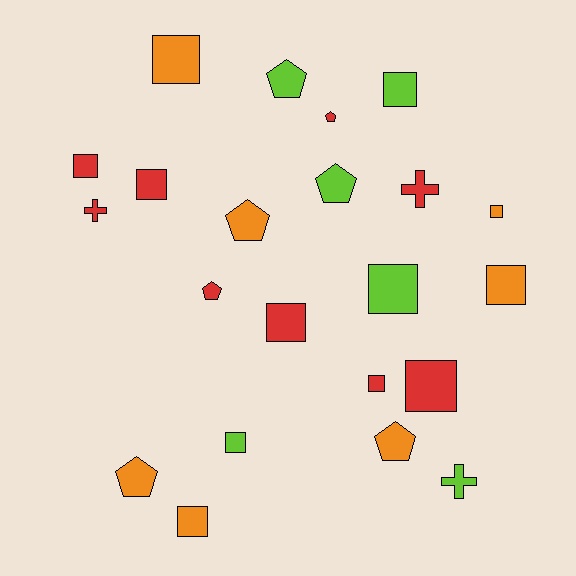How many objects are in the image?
There are 22 objects.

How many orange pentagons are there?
There are 3 orange pentagons.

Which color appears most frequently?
Red, with 9 objects.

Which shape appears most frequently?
Square, with 12 objects.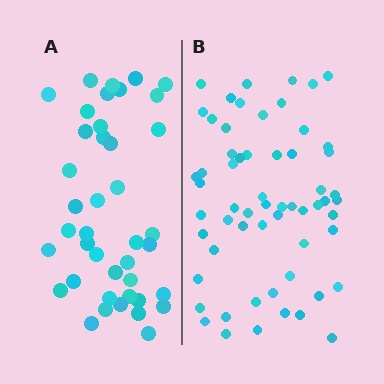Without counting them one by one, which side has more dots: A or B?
Region B (the right region) has more dots.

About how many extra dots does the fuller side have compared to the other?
Region B has approximately 20 more dots than region A.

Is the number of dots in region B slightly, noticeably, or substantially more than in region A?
Region B has substantially more. The ratio is roughly 1.5 to 1.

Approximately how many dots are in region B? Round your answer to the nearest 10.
About 60 dots.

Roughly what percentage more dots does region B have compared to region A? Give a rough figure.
About 45% more.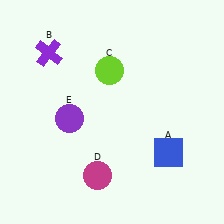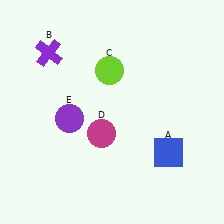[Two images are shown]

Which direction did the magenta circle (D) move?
The magenta circle (D) moved up.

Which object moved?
The magenta circle (D) moved up.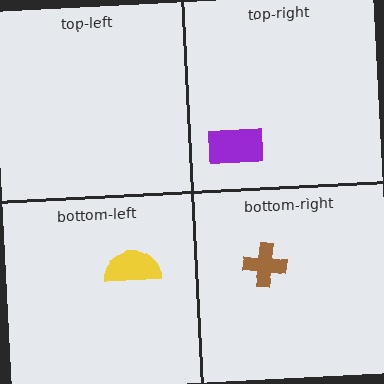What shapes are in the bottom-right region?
The brown cross.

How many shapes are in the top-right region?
1.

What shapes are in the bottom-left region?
The yellow semicircle.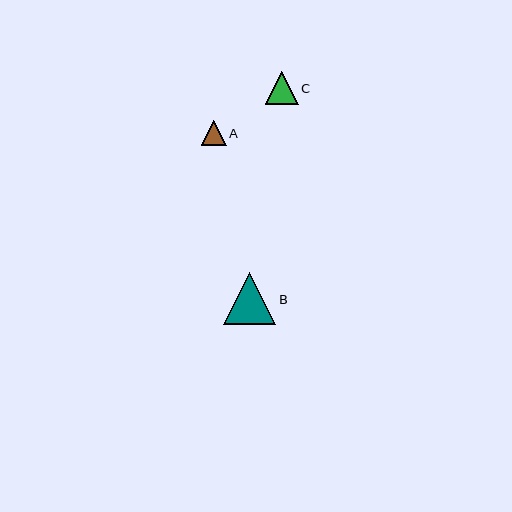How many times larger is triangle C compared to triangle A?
Triangle C is approximately 1.3 times the size of triangle A.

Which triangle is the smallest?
Triangle A is the smallest with a size of approximately 25 pixels.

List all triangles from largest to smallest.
From largest to smallest: B, C, A.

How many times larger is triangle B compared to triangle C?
Triangle B is approximately 1.6 times the size of triangle C.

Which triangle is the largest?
Triangle B is the largest with a size of approximately 52 pixels.